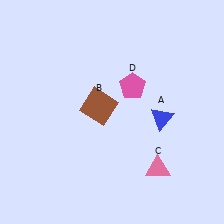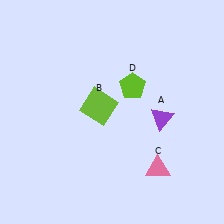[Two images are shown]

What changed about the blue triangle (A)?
In Image 1, A is blue. In Image 2, it changed to purple.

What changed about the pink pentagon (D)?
In Image 1, D is pink. In Image 2, it changed to lime.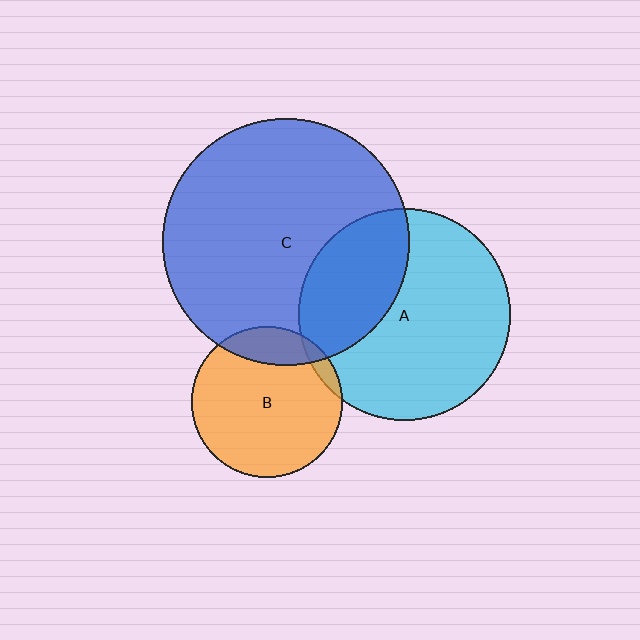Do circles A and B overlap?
Yes.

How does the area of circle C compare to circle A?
Approximately 1.4 times.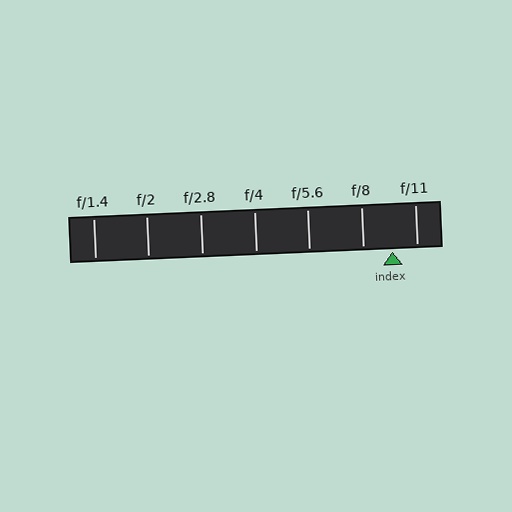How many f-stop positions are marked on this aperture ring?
There are 7 f-stop positions marked.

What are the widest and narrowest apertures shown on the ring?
The widest aperture shown is f/1.4 and the narrowest is f/11.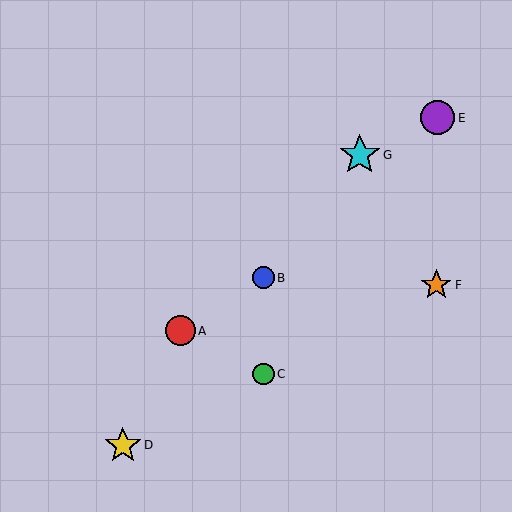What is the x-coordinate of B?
Object B is at x≈263.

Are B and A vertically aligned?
No, B is at x≈263 and A is at x≈180.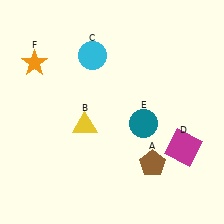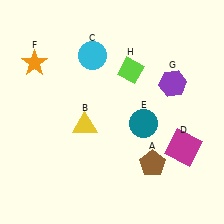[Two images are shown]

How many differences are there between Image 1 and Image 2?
There are 2 differences between the two images.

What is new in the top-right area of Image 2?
A purple hexagon (G) was added in the top-right area of Image 2.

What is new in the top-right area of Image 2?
A lime diamond (H) was added in the top-right area of Image 2.